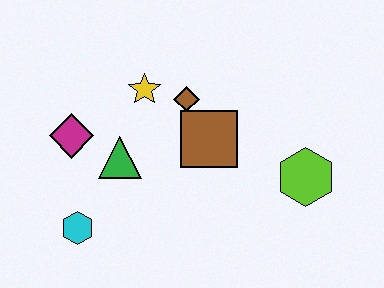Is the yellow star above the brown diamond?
Yes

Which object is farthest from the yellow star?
The lime hexagon is farthest from the yellow star.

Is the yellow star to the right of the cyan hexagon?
Yes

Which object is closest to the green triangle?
The magenta diamond is closest to the green triangle.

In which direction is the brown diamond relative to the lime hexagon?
The brown diamond is to the left of the lime hexagon.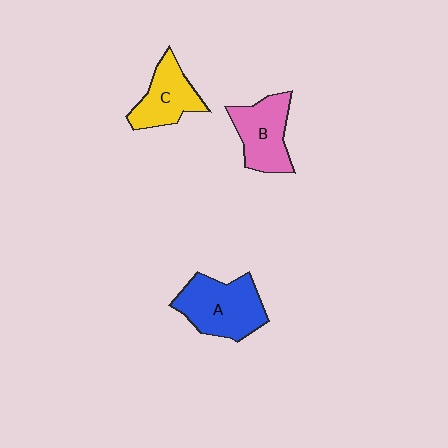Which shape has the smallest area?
Shape C (yellow).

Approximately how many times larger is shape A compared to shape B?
Approximately 1.2 times.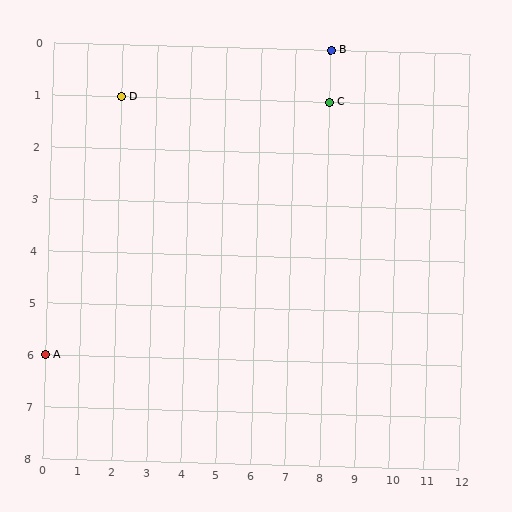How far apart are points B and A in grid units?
Points B and A are 8 columns and 6 rows apart (about 10.0 grid units diagonally).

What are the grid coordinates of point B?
Point B is at grid coordinates (8, 0).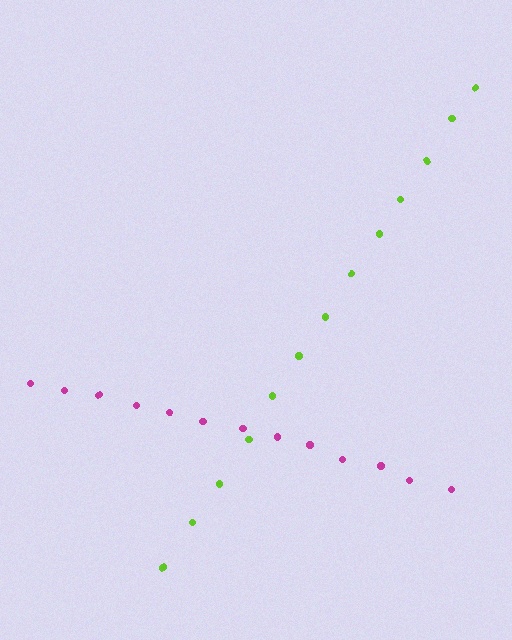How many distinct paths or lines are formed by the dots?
There are 2 distinct paths.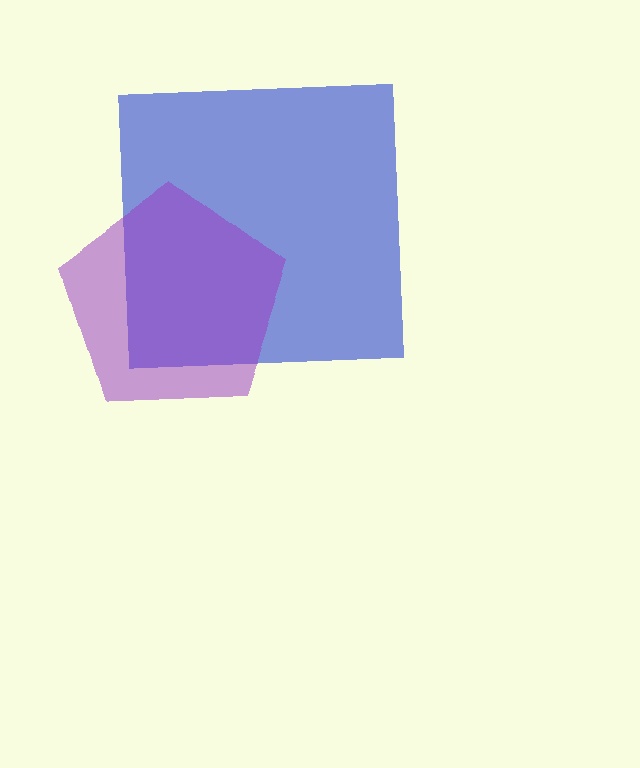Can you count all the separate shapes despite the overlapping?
Yes, there are 2 separate shapes.